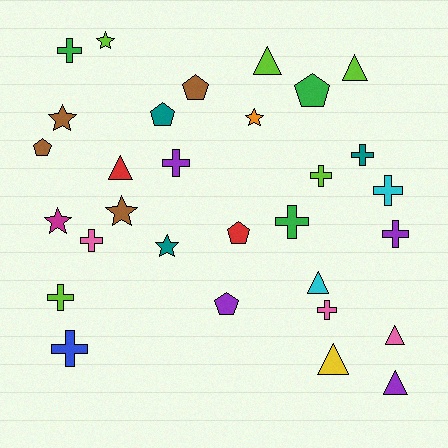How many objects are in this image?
There are 30 objects.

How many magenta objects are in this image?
There is 1 magenta object.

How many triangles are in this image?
There are 7 triangles.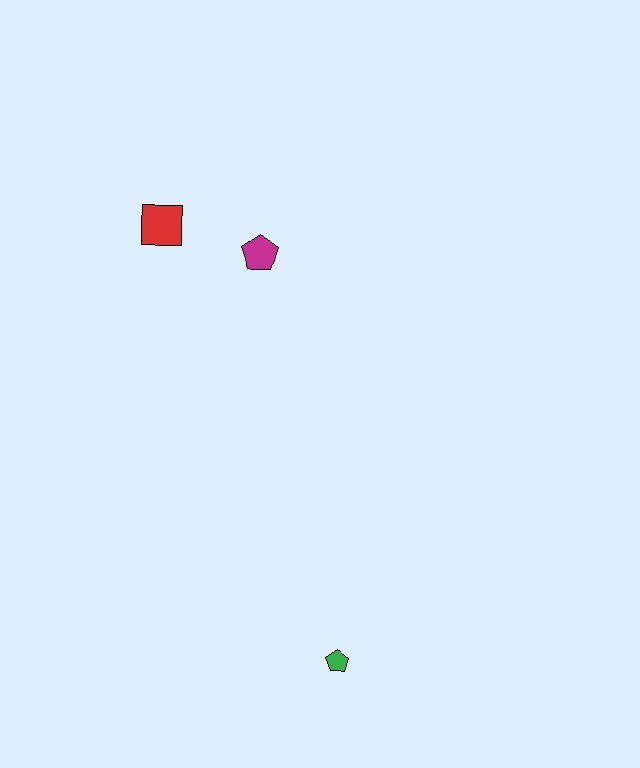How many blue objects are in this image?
There are no blue objects.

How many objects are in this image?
There are 3 objects.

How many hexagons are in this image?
There are no hexagons.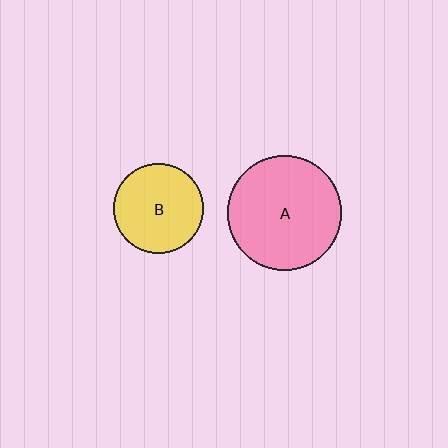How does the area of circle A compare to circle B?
Approximately 1.6 times.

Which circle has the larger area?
Circle A (pink).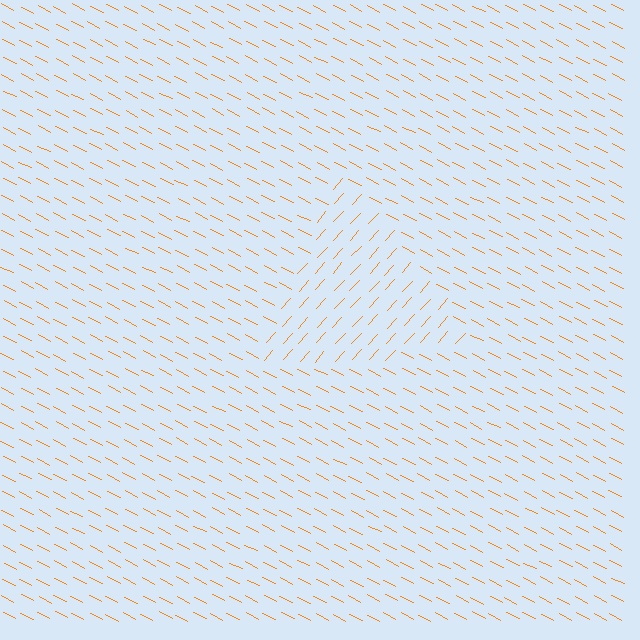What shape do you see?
I see a triangle.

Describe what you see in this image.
The image is filled with small orange line segments. A triangle region in the image has lines oriented differently from the surrounding lines, creating a visible texture boundary.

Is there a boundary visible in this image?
Yes, there is a texture boundary formed by a change in line orientation.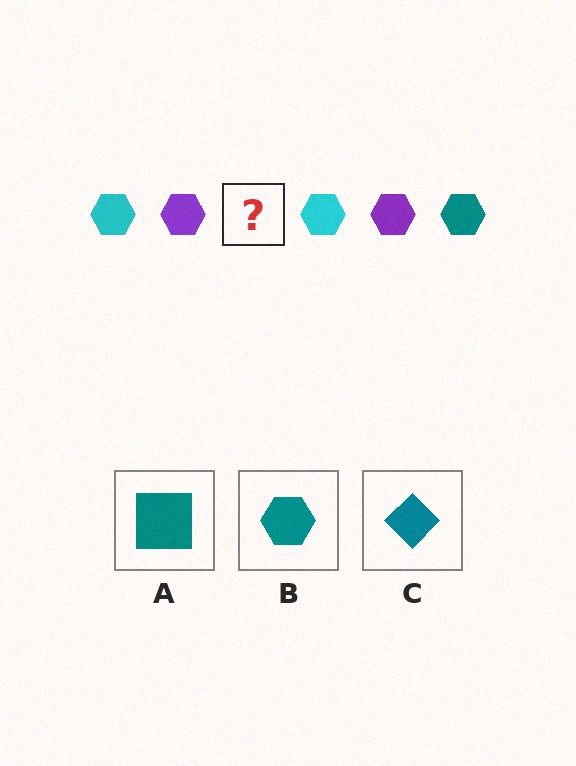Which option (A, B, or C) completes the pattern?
B.